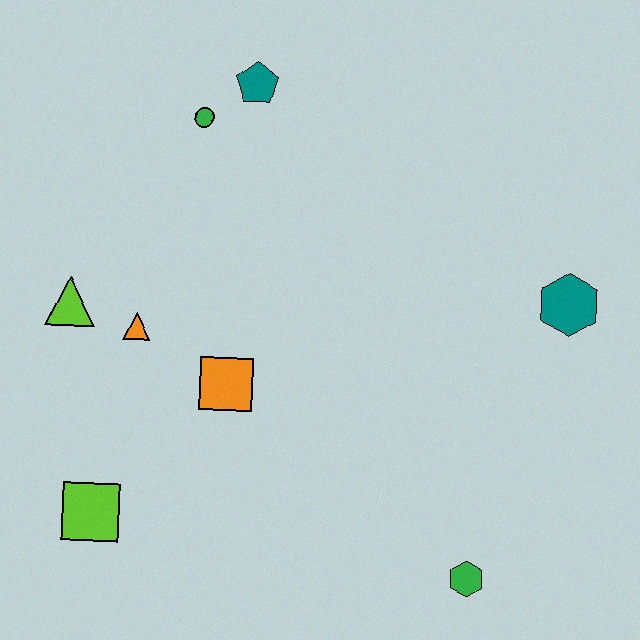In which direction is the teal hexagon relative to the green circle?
The teal hexagon is to the right of the green circle.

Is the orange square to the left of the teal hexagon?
Yes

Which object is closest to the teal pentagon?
The green circle is closest to the teal pentagon.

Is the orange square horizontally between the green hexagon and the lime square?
Yes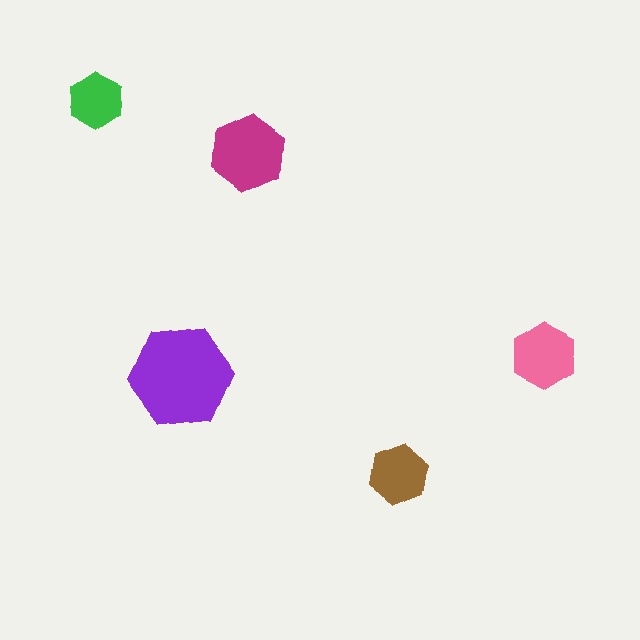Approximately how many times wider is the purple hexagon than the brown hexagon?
About 1.5 times wider.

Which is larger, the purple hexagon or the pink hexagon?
The purple one.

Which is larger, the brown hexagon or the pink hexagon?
The pink one.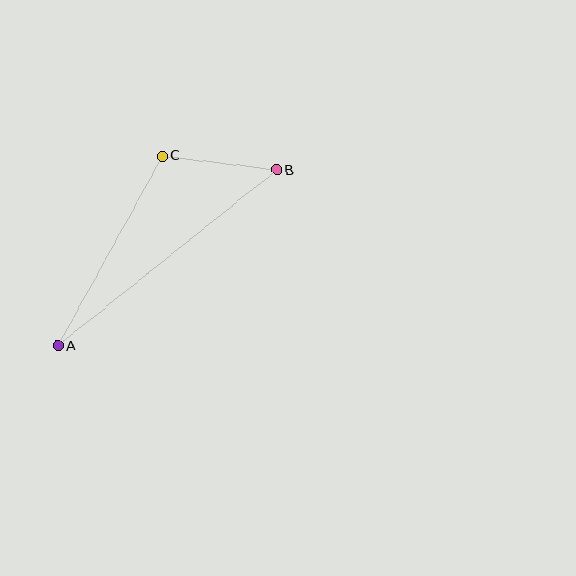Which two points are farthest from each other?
Points A and B are farthest from each other.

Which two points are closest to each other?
Points B and C are closest to each other.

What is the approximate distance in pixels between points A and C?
The distance between A and C is approximately 217 pixels.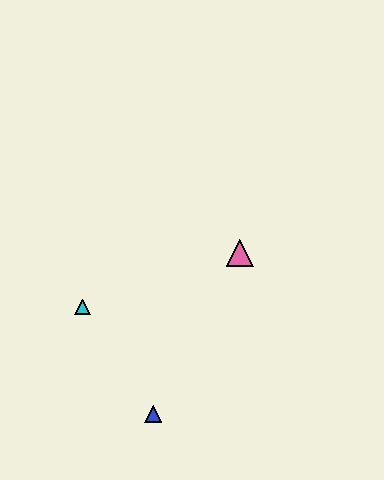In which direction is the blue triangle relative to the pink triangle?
The blue triangle is below the pink triangle.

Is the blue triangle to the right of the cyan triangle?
Yes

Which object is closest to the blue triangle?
The cyan triangle is closest to the blue triangle.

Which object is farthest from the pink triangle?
The blue triangle is farthest from the pink triangle.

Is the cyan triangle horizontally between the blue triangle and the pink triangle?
No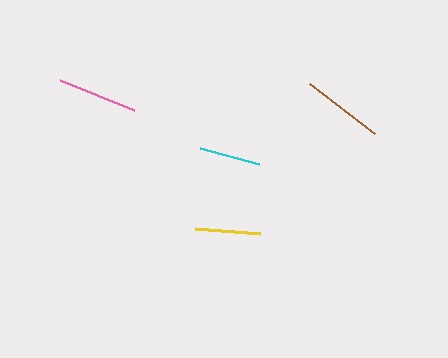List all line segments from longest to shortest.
From longest to shortest: brown, pink, yellow, cyan.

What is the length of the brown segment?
The brown segment is approximately 82 pixels long.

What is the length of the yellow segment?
The yellow segment is approximately 65 pixels long.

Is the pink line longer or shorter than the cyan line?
The pink line is longer than the cyan line.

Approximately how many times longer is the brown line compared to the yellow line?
The brown line is approximately 1.3 times the length of the yellow line.